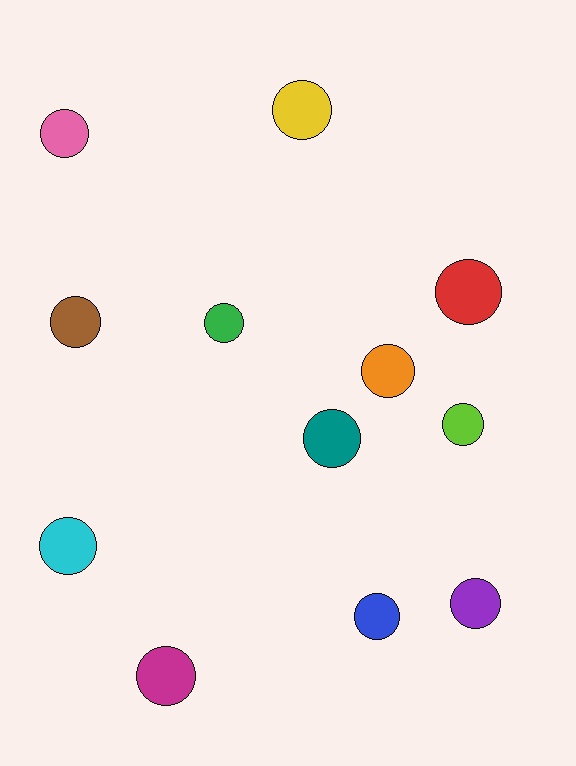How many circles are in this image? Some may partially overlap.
There are 12 circles.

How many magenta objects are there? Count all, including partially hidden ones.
There is 1 magenta object.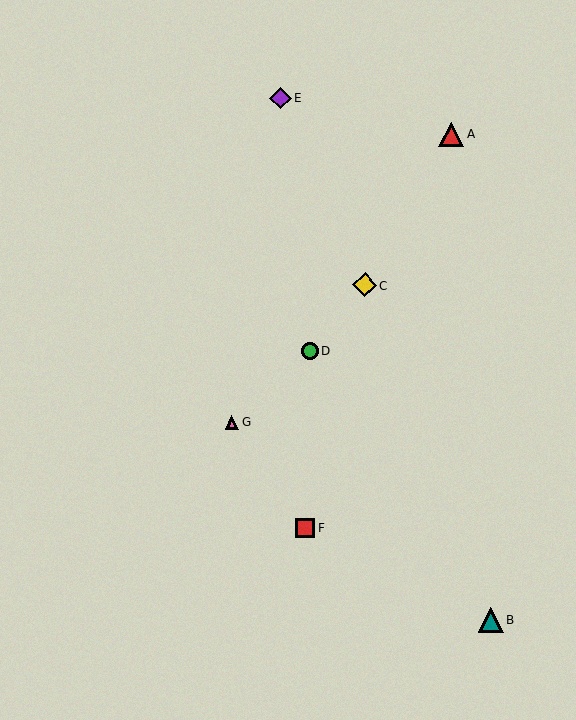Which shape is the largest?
The teal triangle (labeled B) is the largest.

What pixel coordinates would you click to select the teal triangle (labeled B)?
Click at (491, 620) to select the teal triangle B.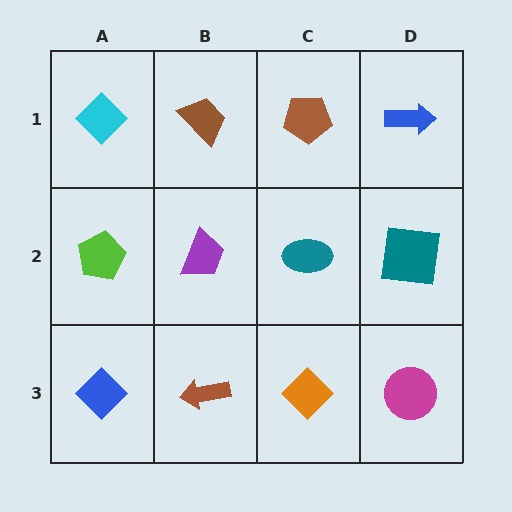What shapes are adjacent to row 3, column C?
A teal ellipse (row 2, column C), a brown arrow (row 3, column B), a magenta circle (row 3, column D).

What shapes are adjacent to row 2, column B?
A brown trapezoid (row 1, column B), a brown arrow (row 3, column B), a lime pentagon (row 2, column A), a teal ellipse (row 2, column C).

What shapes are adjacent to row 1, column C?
A teal ellipse (row 2, column C), a brown trapezoid (row 1, column B), a blue arrow (row 1, column D).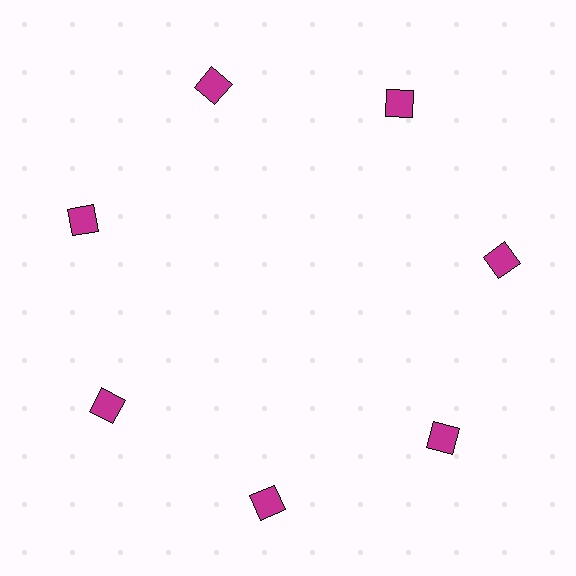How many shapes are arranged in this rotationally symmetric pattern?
There are 7 shapes, arranged in 7 groups of 1.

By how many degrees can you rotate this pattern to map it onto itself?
The pattern maps onto itself every 51 degrees of rotation.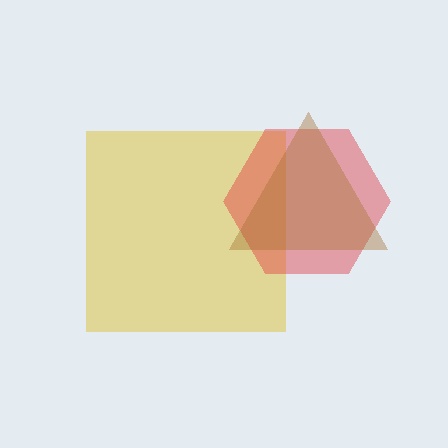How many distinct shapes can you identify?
There are 3 distinct shapes: a yellow square, a red hexagon, a brown triangle.